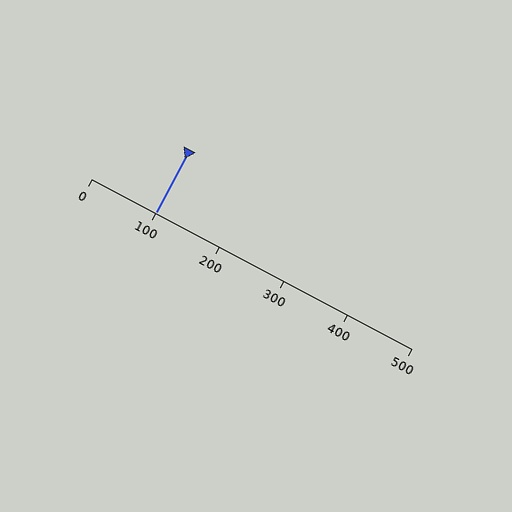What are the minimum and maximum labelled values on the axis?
The axis runs from 0 to 500.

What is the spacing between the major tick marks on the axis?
The major ticks are spaced 100 apart.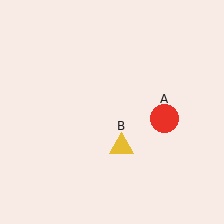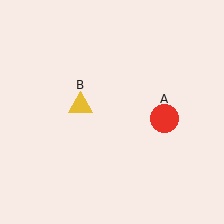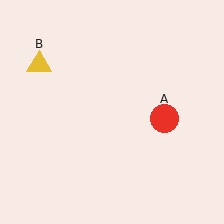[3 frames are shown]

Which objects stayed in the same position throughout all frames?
Red circle (object A) remained stationary.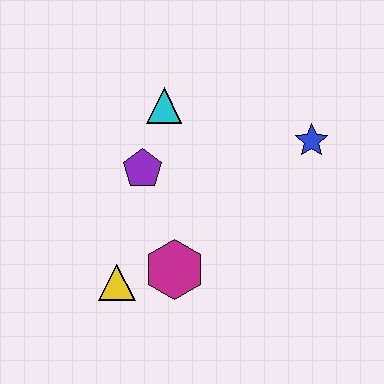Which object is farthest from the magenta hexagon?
The blue star is farthest from the magenta hexagon.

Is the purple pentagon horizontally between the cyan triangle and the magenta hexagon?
No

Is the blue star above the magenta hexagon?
Yes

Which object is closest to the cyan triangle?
The purple pentagon is closest to the cyan triangle.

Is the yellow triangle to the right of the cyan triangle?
No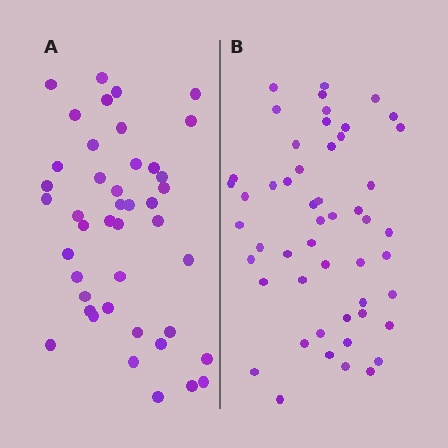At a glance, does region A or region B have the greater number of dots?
Region B (the right region) has more dots.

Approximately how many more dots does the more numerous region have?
Region B has roughly 8 or so more dots than region A.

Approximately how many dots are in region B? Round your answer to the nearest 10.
About 50 dots. (The exact count is 51, which rounds to 50.)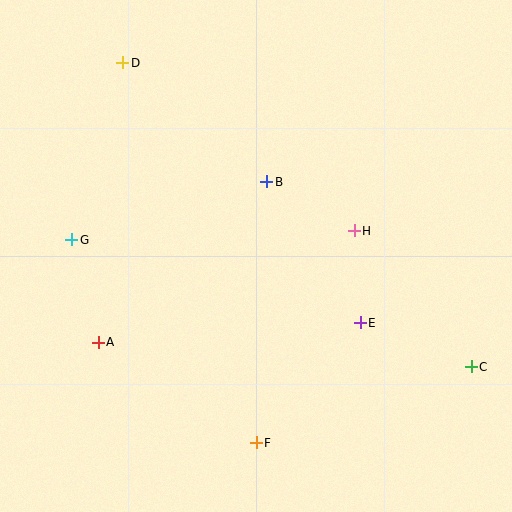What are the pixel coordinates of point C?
Point C is at (471, 367).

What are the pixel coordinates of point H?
Point H is at (354, 231).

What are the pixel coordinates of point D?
Point D is at (123, 63).